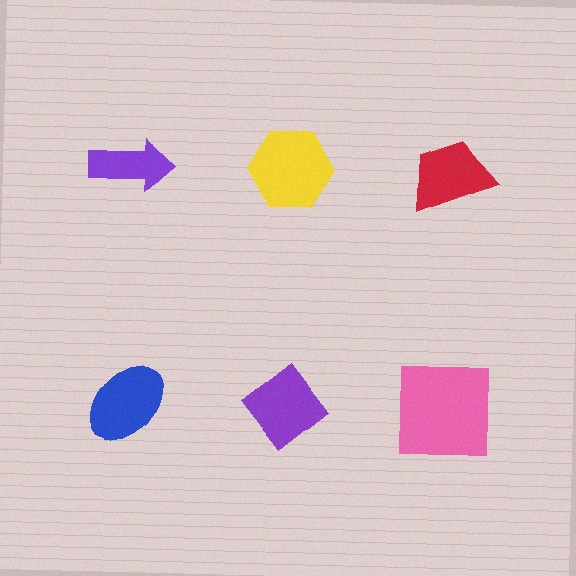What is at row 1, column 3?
A red trapezoid.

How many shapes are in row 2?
3 shapes.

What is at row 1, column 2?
A yellow hexagon.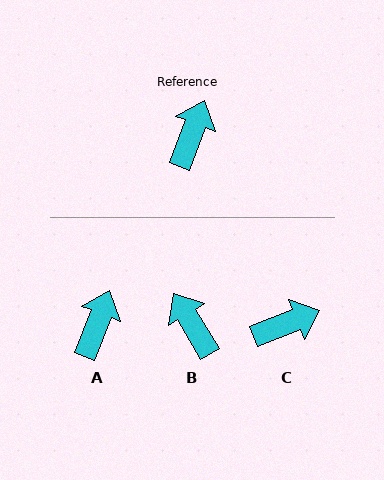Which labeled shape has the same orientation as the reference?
A.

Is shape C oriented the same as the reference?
No, it is off by about 48 degrees.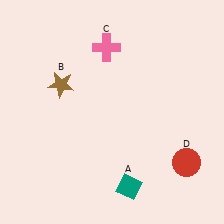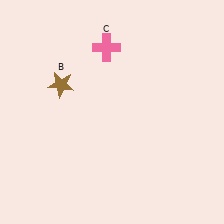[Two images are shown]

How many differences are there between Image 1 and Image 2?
There are 2 differences between the two images.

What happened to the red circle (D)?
The red circle (D) was removed in Image 2. It was in the bottom-right area of Image 1.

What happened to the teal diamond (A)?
The teal diamond (A) was removed in Image 2. It was in the bottom-right area of Image 1.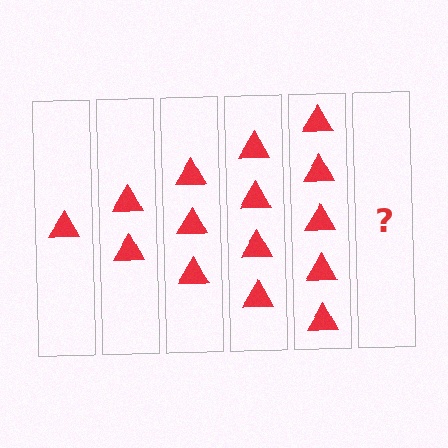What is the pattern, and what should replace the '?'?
The pattern is that each step adds one more triangle. The '?' should be 6 triangles.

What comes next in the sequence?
The next element should be 6 triangles.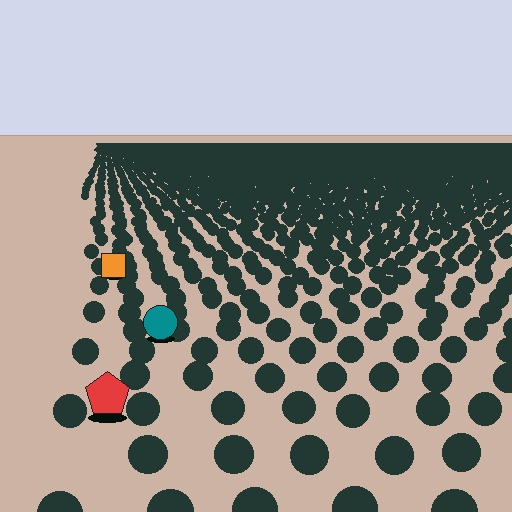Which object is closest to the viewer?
The red pentagon is closest. The texture marks near it are larger and more spread out.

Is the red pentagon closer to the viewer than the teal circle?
Yes. The red pentagon is closer — you can tell from the texture gradient: the ground texture is coarser near it.